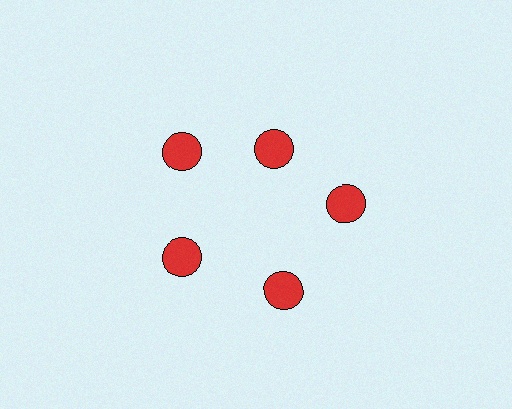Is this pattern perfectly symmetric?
No. The 5 red circles are arranged in a ring, but one element near the 1 o'clock position is pulled inward toward the center, breaking the 5-fold rotational symmetry.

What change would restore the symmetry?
The symmetry would be restored by moving it outward, back onto the ring so that all 5 circles sit at equal angles and equal distance from the center.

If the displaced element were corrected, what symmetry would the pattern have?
It would have 5-fold rotational symmetry — the pattern would map onto itself every 72 degrees.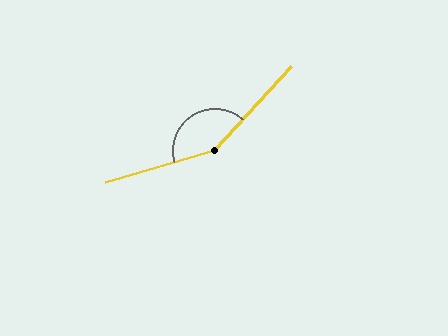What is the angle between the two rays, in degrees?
Approximately 149 degrees.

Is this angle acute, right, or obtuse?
It is obtuse.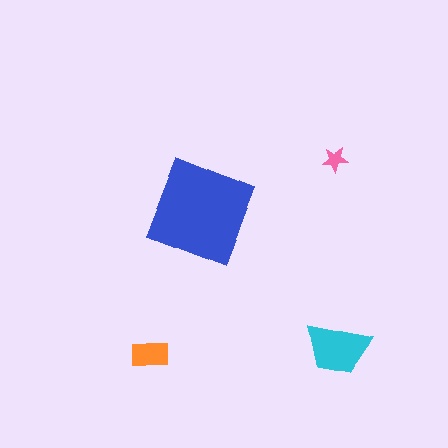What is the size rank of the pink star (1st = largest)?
4th.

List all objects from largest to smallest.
The blue diamond, the cyan trapezoid, the orange rectangle, the pink star.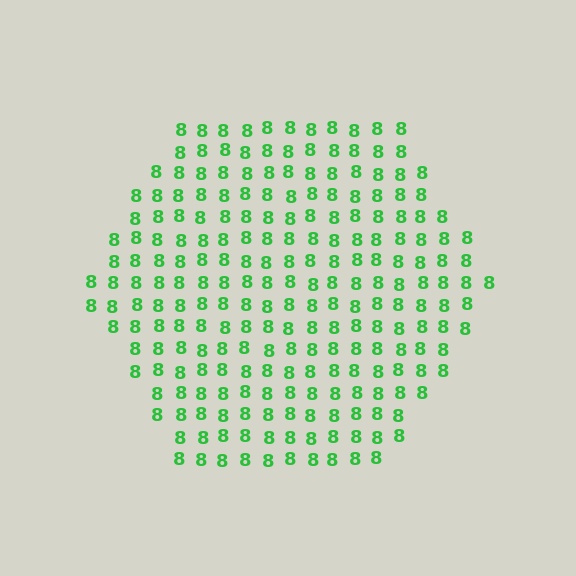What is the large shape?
The large shape is a hexagon.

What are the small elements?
The small elements are digit 8's.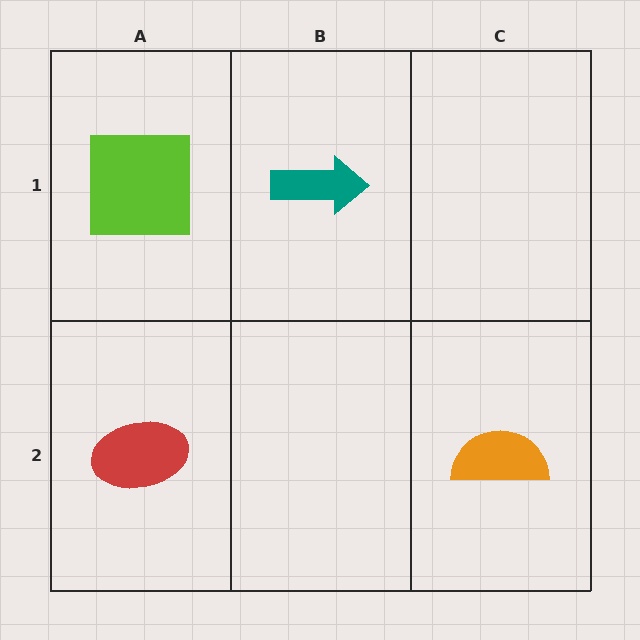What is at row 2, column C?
An orange semicircle.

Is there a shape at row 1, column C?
No, that cell is empty.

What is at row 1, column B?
A teal arrow.